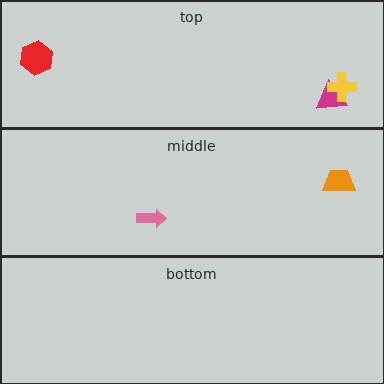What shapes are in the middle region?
The orange trapezoid, the pink arrow.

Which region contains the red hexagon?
The top region.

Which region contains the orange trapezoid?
The middle region.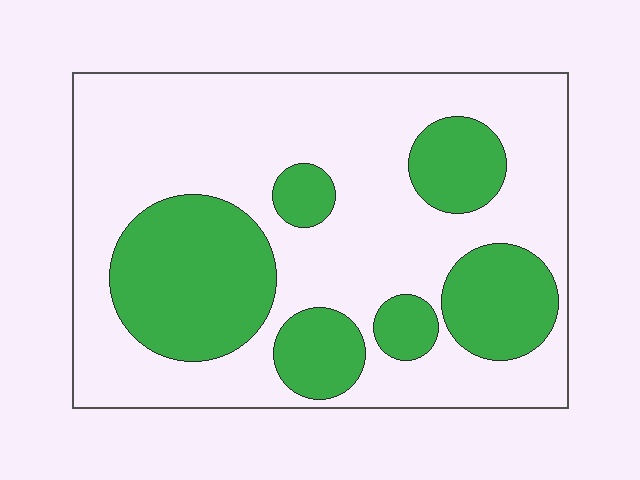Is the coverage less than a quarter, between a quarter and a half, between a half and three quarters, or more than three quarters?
Between a quarter and a half.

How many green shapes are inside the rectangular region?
6.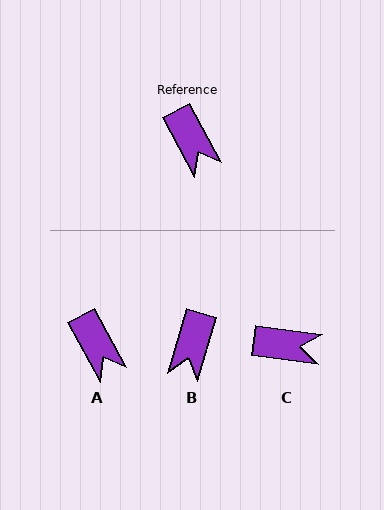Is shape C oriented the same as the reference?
No, it is off by about 54 degrees.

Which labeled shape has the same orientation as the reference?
A.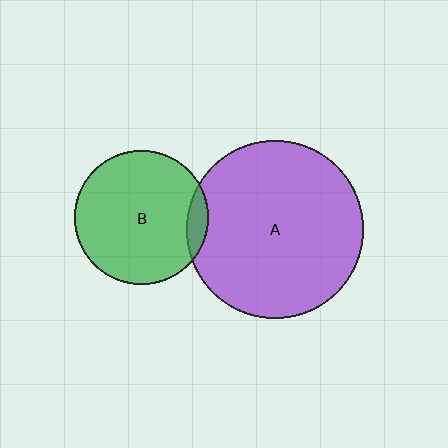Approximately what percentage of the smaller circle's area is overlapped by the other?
Approximately 10%.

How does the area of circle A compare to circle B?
Approximately 1.8 times.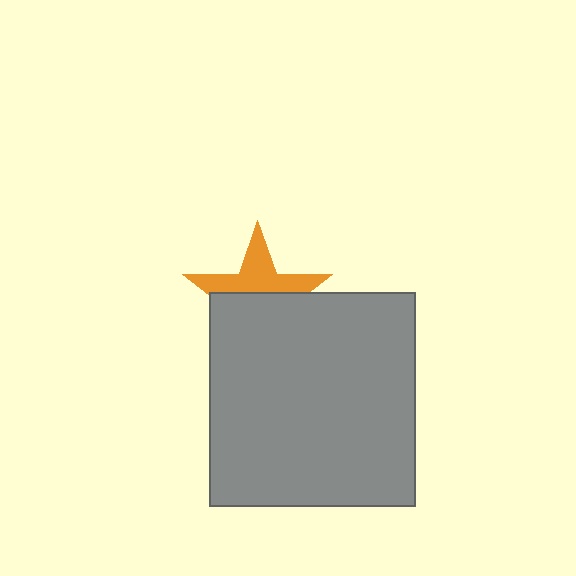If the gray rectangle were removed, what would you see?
You would see the complete orange star.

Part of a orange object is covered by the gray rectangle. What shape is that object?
It is a star.